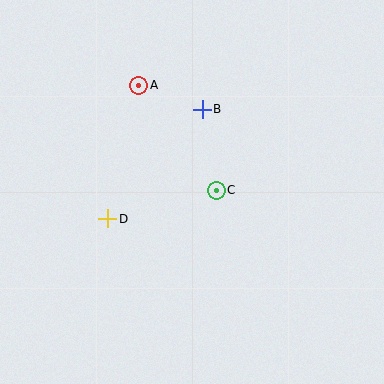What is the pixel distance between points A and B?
The distance between A and B is 68 pixels.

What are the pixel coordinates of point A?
Point A is at (139, 85).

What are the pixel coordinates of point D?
Point D is at (108, 219).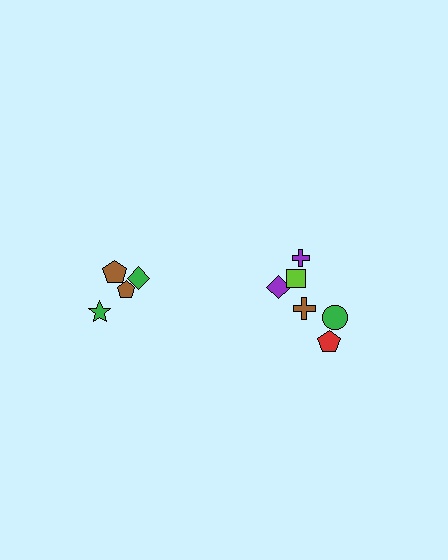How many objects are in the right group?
There are 6 objects.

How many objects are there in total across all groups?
There are 10 objects.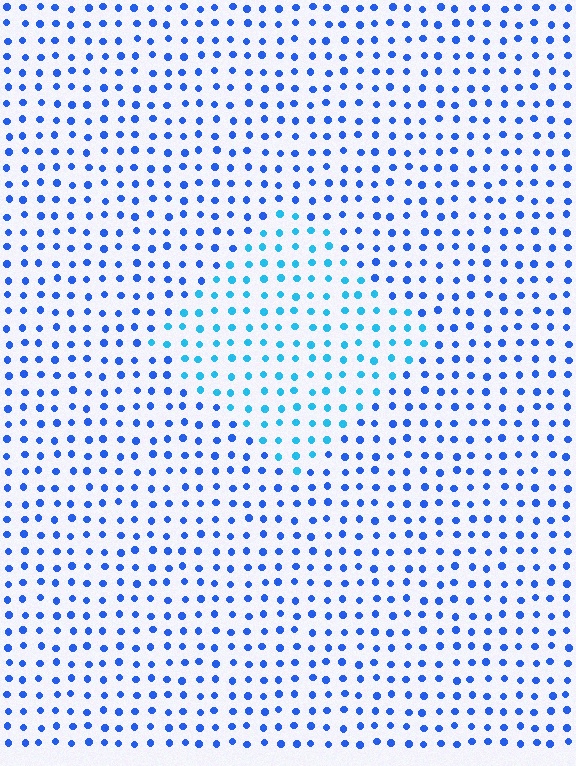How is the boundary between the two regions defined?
The boundary is defined purely by a slight shift in hue (about 30 degrees). Spacing, size, and orientation are identical on both sides.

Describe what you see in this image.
The image is filled with small blue elements in a uniform arrangement. A diamond-shaped region is visible where the elements are tinted to a slightly different hue, forming a subtle color boundary.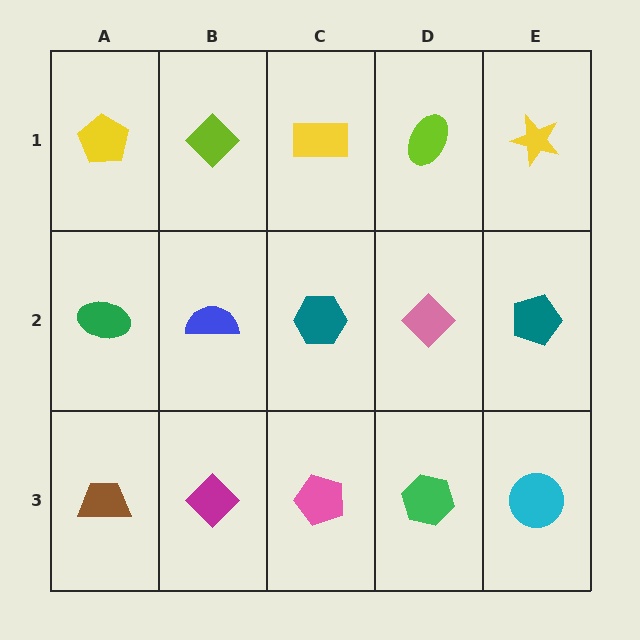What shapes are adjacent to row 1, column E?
A teal pentagon (row 2, column E), a lime ellipse (row 1, column D).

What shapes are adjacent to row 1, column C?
A teal hexagon (row 2, column C), a lime diamond (row 1, column B), a lime ellipse (row 1, column D).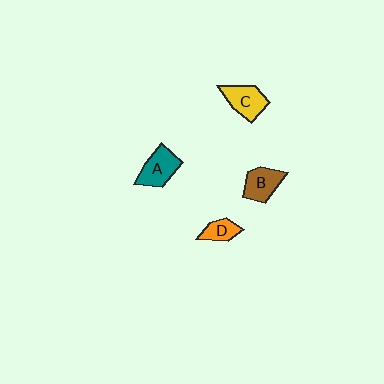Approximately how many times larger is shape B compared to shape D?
Approximately 1.5 times.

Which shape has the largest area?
Shape A (teal).